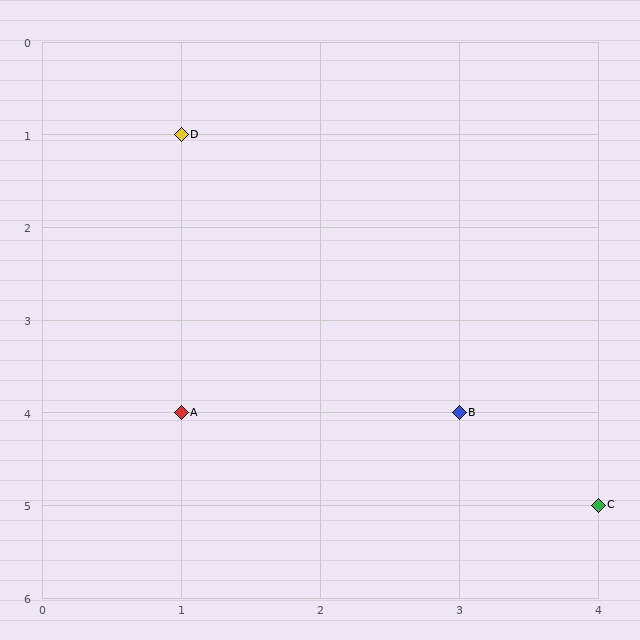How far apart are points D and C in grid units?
Points D and C are 3 columns and 4 rows apart (about 5.0 grid units diagonally).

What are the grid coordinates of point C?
Point C is at grid coordinates (4, 5).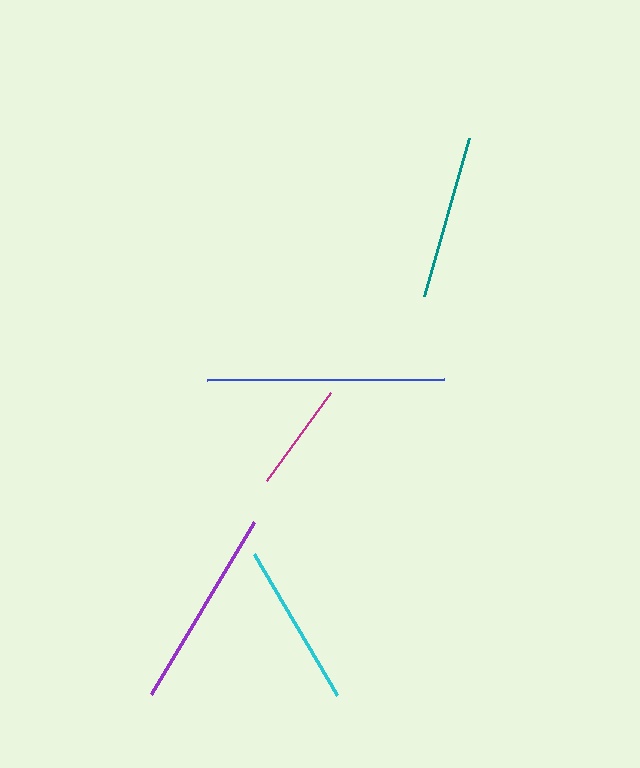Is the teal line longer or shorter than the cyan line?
The teal line is longer than the cyan line.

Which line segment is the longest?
The blue line is the longest at approximately 237 pixels.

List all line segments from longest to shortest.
From longest to shortest: blue, purple, teal, cyan, magenta.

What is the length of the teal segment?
The teal segment is approximately 164 pixels long.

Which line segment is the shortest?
The magenta line is the shortest at approximately 110 pixels.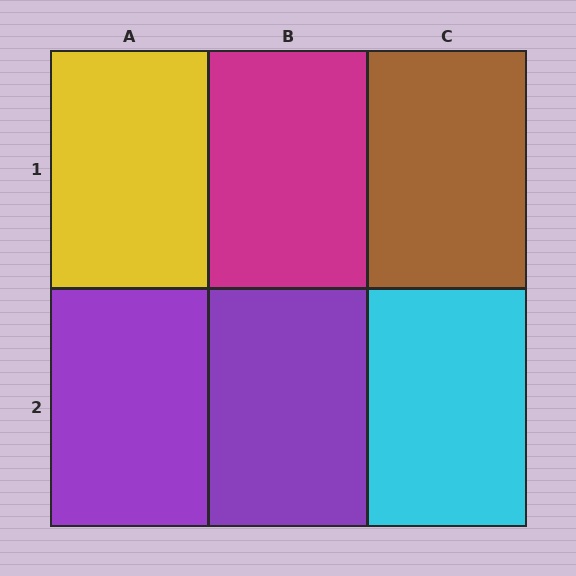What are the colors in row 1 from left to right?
Yellow, magenta, brown.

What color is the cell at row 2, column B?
Purple.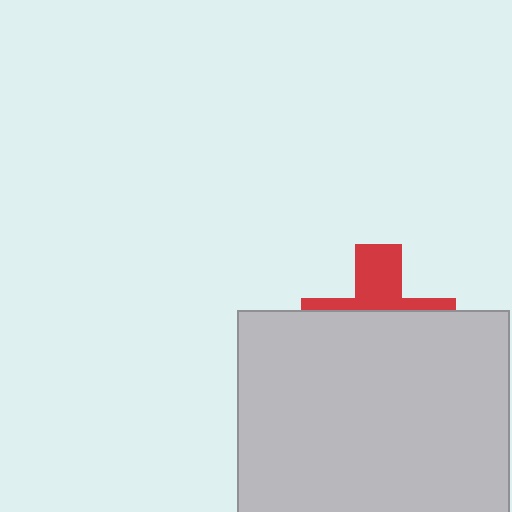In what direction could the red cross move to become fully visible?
The red cross could move up. That would shift it out from behind the light gray rectangle entirely.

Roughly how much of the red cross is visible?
A small part of it is visible (roughly 35%).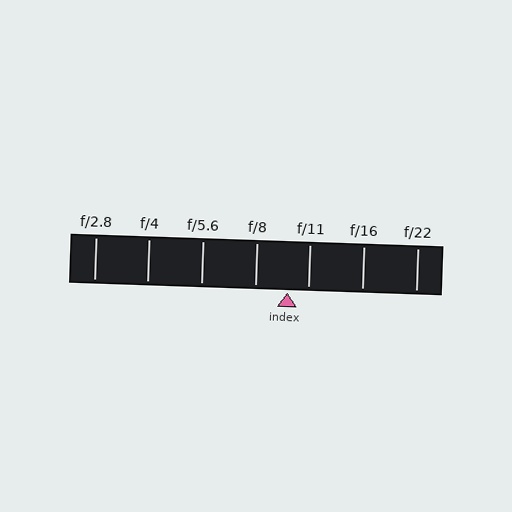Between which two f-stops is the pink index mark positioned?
The index mark is between f/8 and f/11.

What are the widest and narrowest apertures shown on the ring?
The widest aperture shown is f/2.8 and the narrowest is f/22.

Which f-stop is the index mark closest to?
The index mark is closest to f/11.